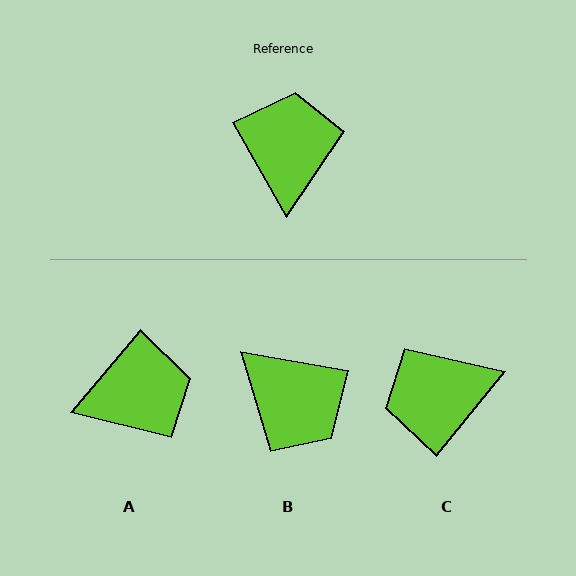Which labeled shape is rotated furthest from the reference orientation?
B, about 129 degrees away.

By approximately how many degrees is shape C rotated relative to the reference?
Approximately 111 degrees counter-clockwise.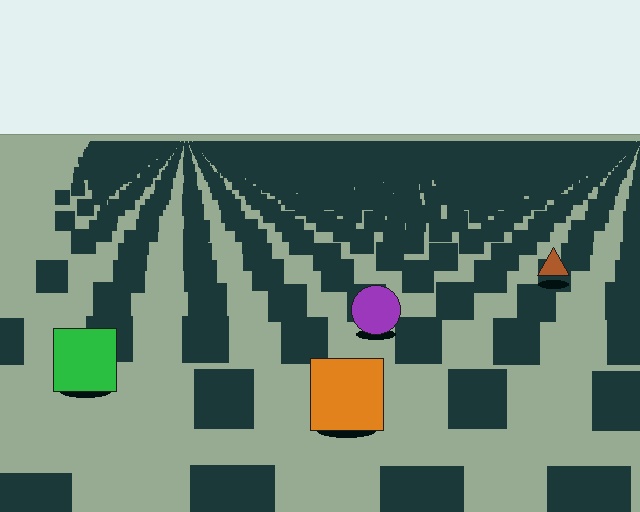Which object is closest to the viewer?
The orange square is closest. The texture marks near it are larger and more spread out.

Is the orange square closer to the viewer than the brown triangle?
Yes. The orange square is closer — you can tell from the texture gradient: the ground texture is coarser near it.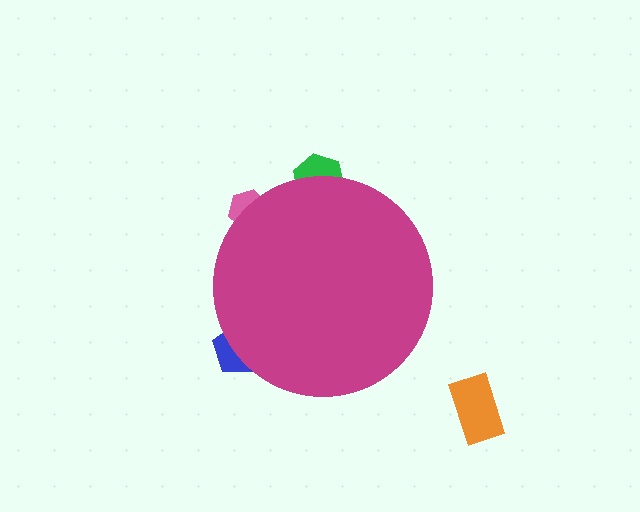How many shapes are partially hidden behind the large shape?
3 shapes are partially hidden.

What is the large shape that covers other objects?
A magenta circle.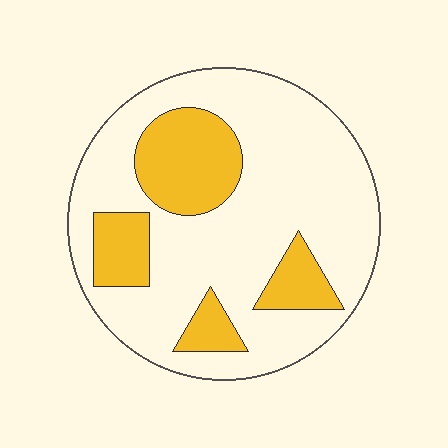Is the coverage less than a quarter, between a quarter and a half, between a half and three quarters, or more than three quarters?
Between a quarter and a half.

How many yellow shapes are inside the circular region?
4.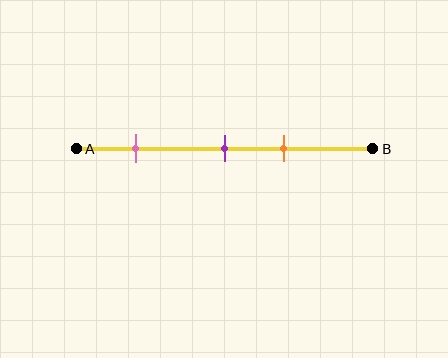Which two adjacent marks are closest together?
The purple and orange marks are the closest adjacent pair.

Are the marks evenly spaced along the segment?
No, the marks are not evenly spaced.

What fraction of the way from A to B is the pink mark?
The pink mark is approximately 20% (0.2) of the way from A to B.